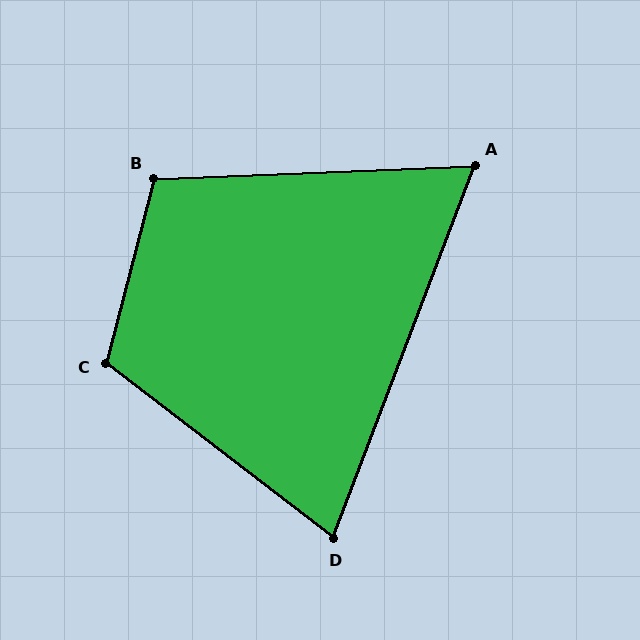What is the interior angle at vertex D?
Approximately 73 degrees (acute).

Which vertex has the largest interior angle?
C, at approximately 113 degrees.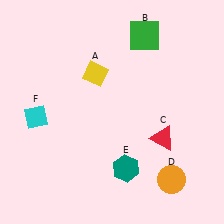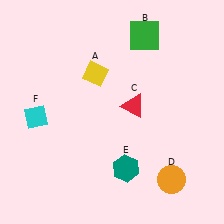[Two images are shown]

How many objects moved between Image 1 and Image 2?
1 object moved between the two images.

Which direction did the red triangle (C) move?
The red triangle (C) moved up.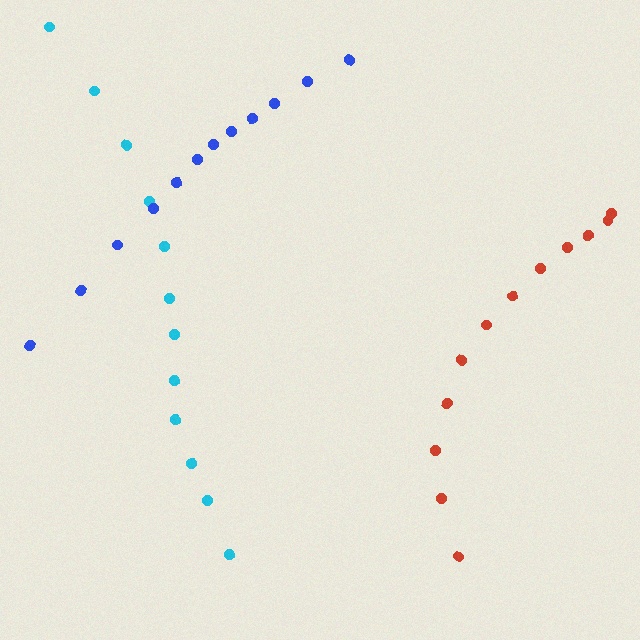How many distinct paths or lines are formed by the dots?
There are 3 distinct paths.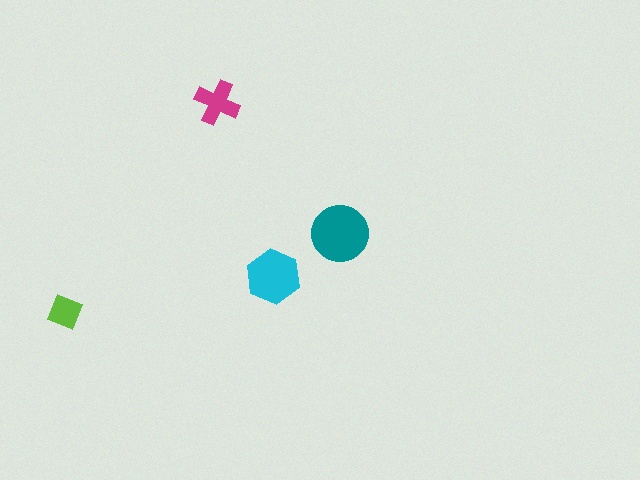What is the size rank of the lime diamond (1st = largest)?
4th.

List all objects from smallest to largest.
The lime diamond, the magenta cross, the cyan hexagon, the teal circle.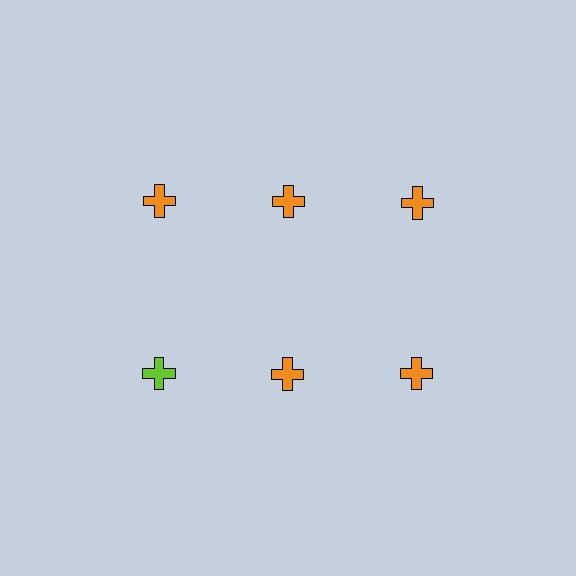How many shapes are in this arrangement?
There are 6 shapes arranged in a grid pattern.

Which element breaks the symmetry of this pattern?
The lime cross in the second row, leftmost column breaks the symmetry. All other shapes are orange crosses.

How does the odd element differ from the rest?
It has a different color: lime instead of orange.